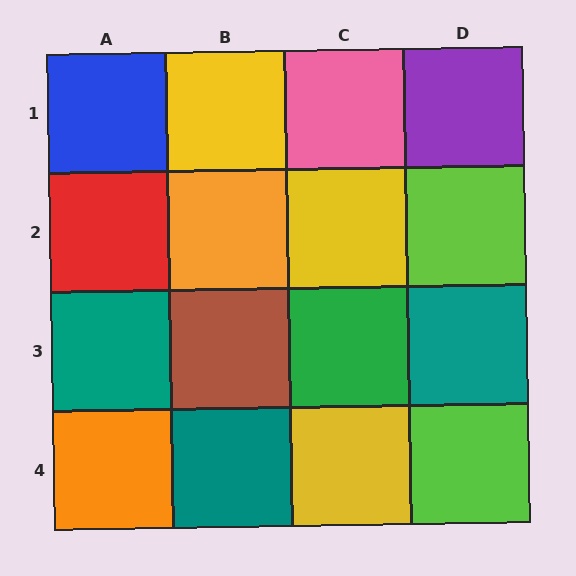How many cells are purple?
1 cell is purple.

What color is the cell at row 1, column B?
Yellow.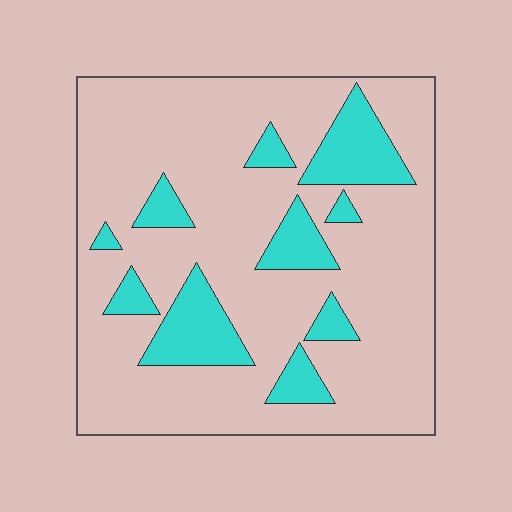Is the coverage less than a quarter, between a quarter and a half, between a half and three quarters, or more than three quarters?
Less than a quarter.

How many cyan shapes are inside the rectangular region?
10.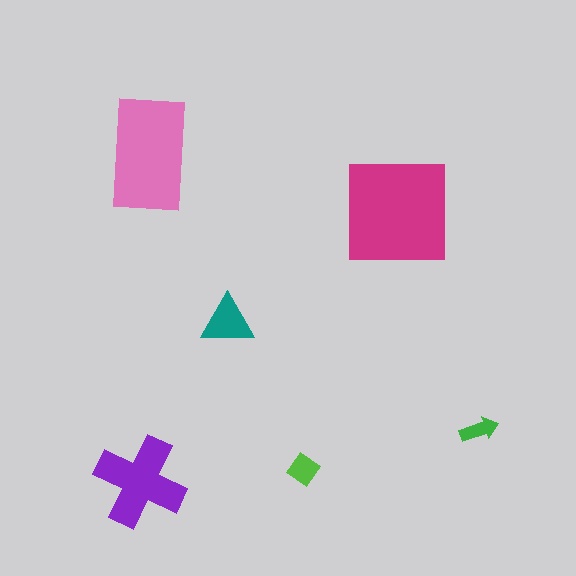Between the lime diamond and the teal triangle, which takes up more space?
The teal triangle.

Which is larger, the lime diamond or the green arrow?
The lime diamond.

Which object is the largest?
The magenta square.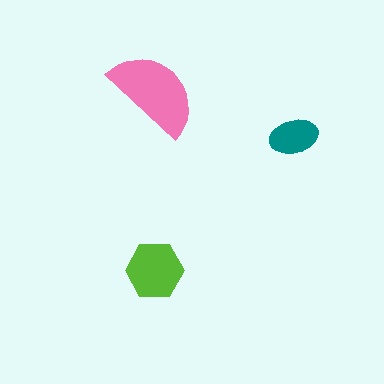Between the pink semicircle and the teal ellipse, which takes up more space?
The pink semicircle.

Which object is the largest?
The pink semicircle.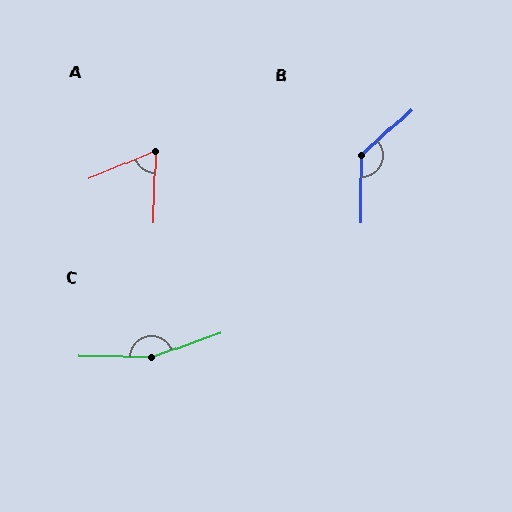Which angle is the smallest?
A, at approximately 66 degrees.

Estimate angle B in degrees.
Approximately 133 degrees.